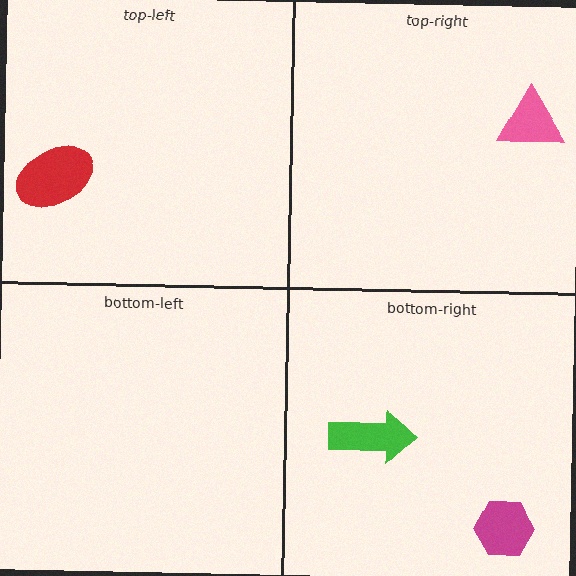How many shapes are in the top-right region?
1.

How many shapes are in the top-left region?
1.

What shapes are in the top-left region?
The red ellipse.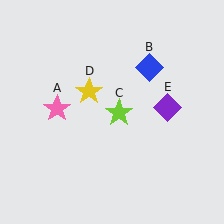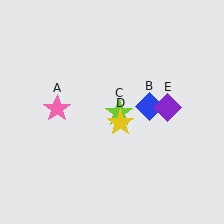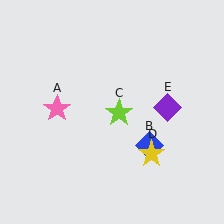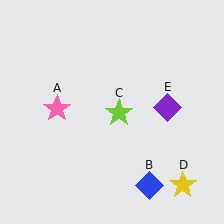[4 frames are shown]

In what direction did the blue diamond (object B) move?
The blue diamond (object B) moved down.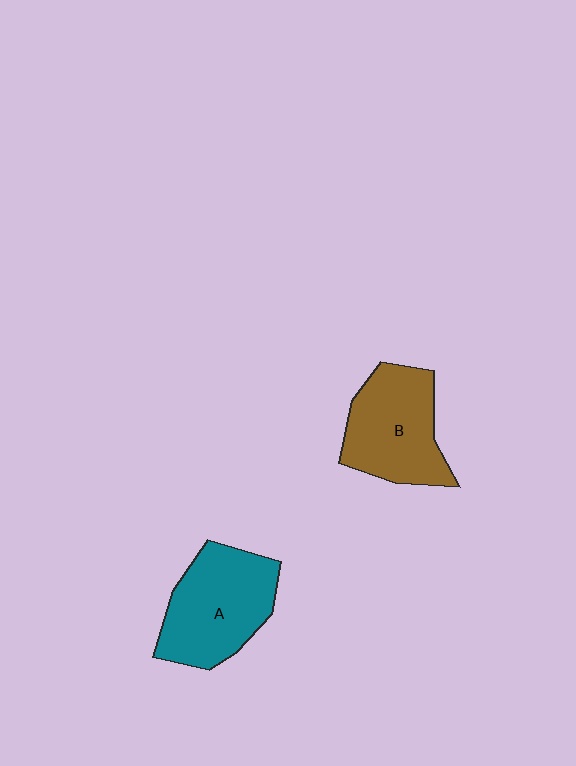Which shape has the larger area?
Shape A (teal).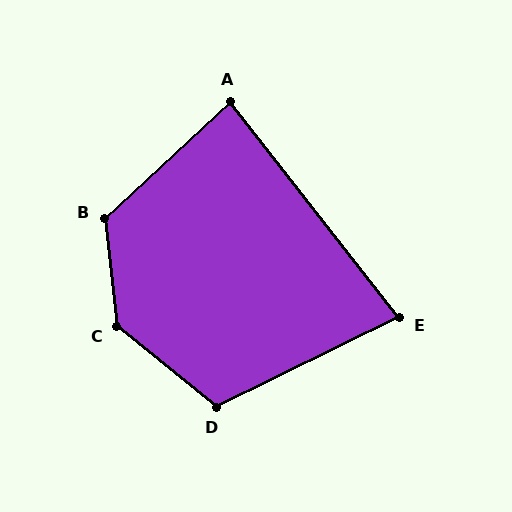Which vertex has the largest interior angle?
C, at approximately 135 degrees.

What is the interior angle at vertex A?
Approximately 85 degrees (approximately right).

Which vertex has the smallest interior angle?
E, at approximately 78 degrees.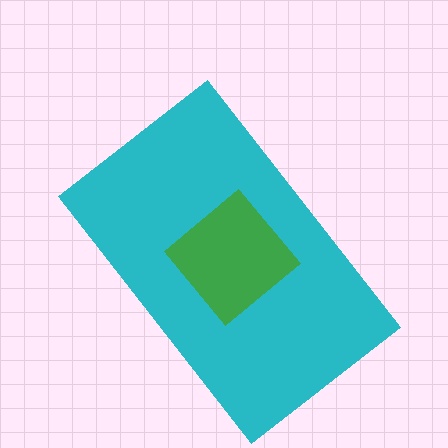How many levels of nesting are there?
2.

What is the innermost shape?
The green diamond.